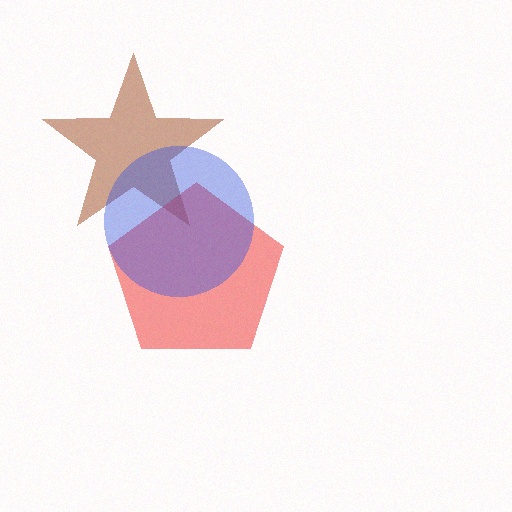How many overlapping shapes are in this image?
There are 3 overlapping shapes in the image.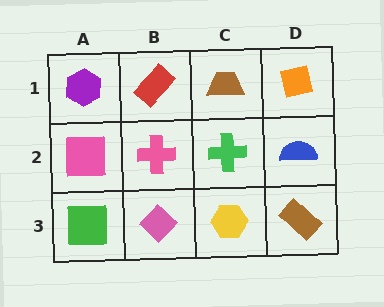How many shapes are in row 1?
4 shapes.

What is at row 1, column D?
An orange square.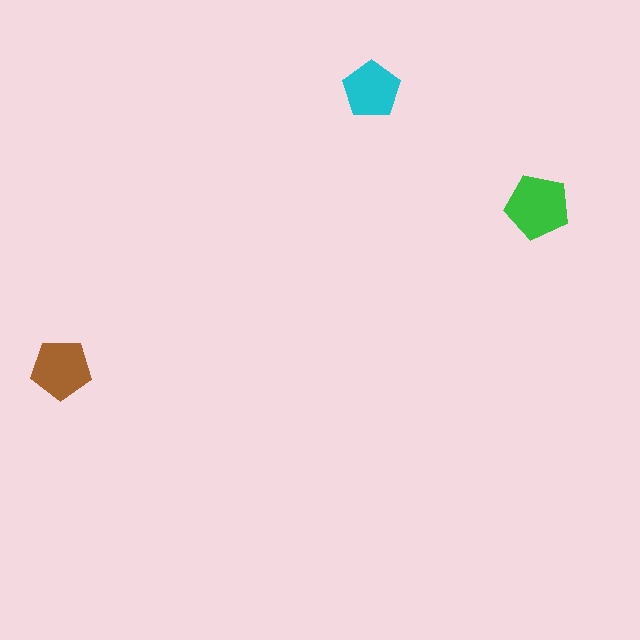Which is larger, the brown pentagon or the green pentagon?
The green one.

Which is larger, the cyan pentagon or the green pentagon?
The green one.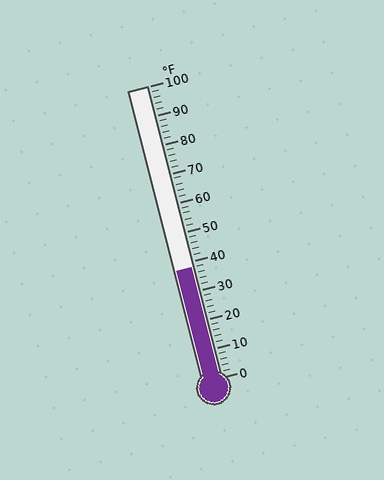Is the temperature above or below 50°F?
The temperature is below 50°F.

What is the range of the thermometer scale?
The thermometer scale ranges from 0°F to 100°F.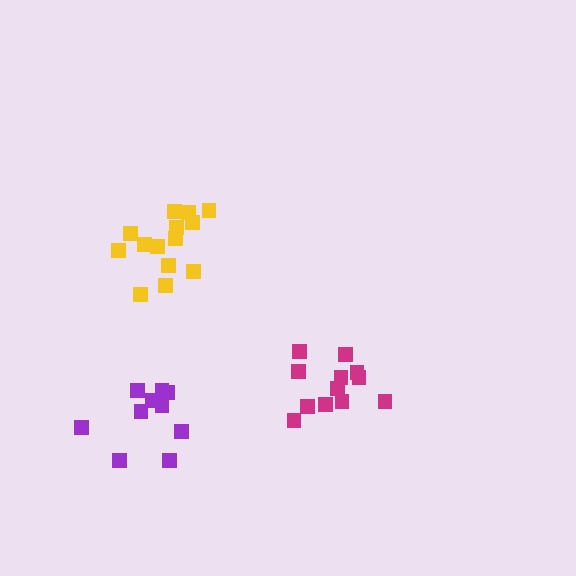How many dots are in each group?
Group 1: 12 dots, Group 2: 14 dots, Group 3: 10 dots (36 total).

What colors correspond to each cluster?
The clusters are colored: magenta, yellow, purple.